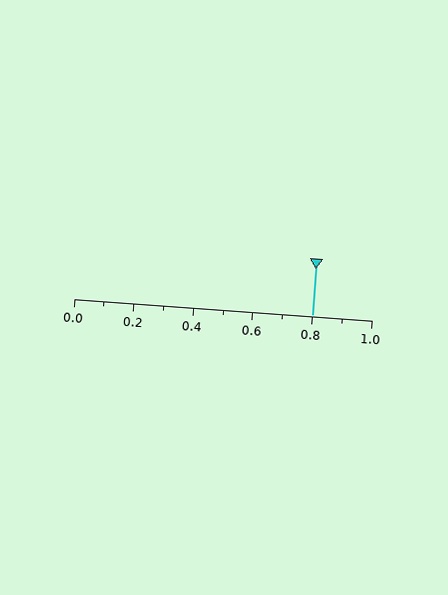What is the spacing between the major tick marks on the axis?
The major ticks are spaced 0.2 apart.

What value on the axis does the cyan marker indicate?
The marker indicates approximately 0.8.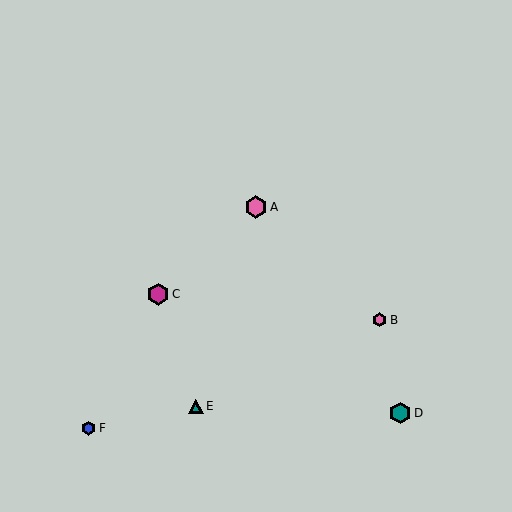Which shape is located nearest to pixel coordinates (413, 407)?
The teal hexagon (labeled D) at (400, 413) is nearest to that location.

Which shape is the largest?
The pink hexagon (labeled A) is the largest.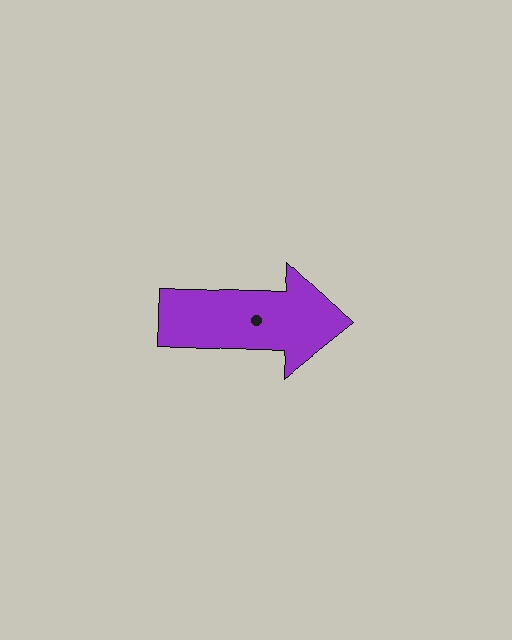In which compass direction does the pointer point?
East.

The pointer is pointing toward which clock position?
Roughly 3 o'clock.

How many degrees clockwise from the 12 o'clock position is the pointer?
Approximately 92 degrees.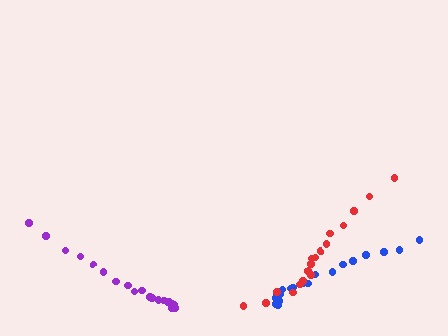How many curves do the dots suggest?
There are 3 distinct paths.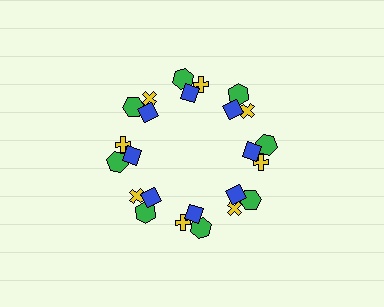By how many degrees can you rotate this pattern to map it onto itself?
The pattern maps onto itself every 45 degrees of rotation.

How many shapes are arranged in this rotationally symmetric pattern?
There are 24 shapes, arranged in 8 groups of 3.